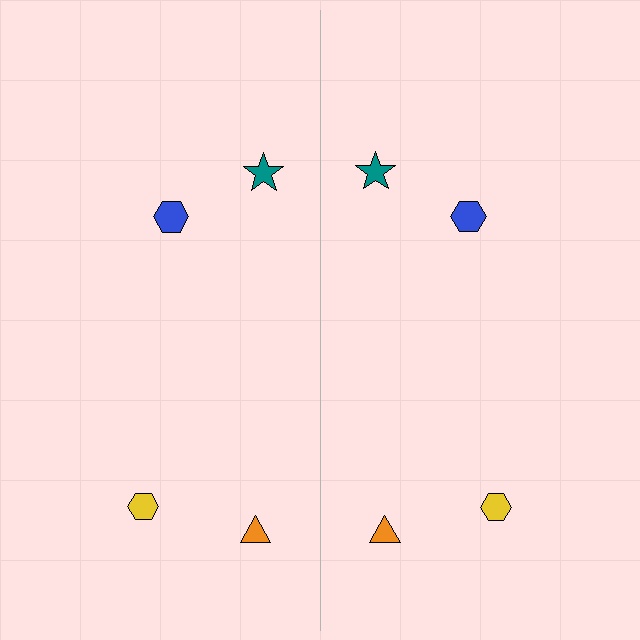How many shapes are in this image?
There are 8 shapes in this image.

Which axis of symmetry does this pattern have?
The pattern has a vertical axis of symmetry running through the center of the image.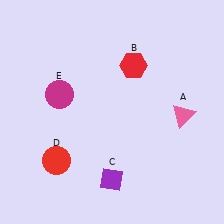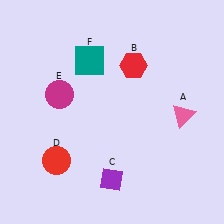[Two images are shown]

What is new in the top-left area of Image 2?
A teal square (F) was added in the top-left area of Image 2.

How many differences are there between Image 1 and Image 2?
There is 1 difference between the two images.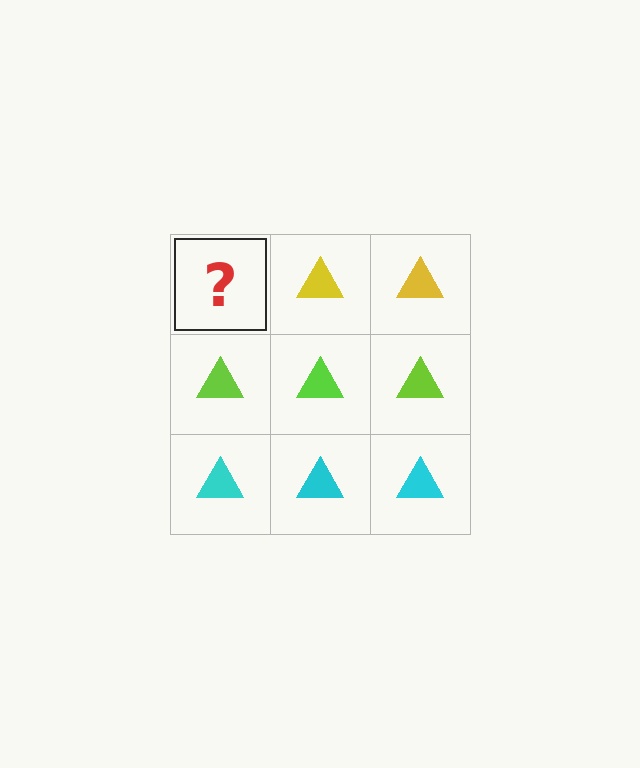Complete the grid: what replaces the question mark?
The question mark should be replaced with a yellow triangle.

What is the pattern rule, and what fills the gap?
The rule is that each row has a consistent color. The gap should be filled with a yellow triangle.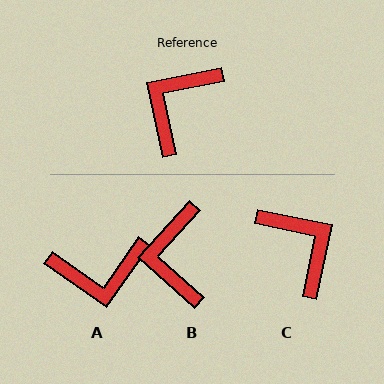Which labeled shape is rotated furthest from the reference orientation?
A, about 133 degrees away.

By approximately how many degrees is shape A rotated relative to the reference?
Approximately 133 degrees counter-clockwise.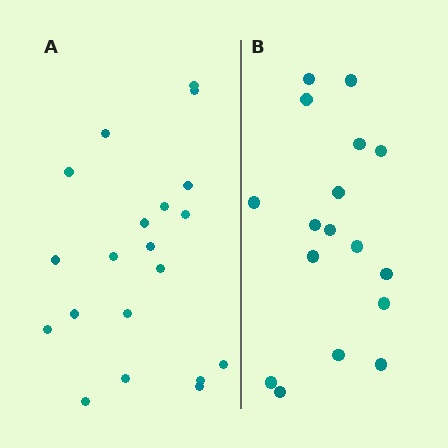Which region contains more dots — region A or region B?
Region A (the left region) has more dots.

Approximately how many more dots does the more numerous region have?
Region A has just a few more — roughly 2 or 3 more dots than region B.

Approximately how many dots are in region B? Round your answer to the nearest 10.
About 20 dots. (The exact count is 17, which rounds to 20.)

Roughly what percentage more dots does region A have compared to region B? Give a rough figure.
About 20% more.